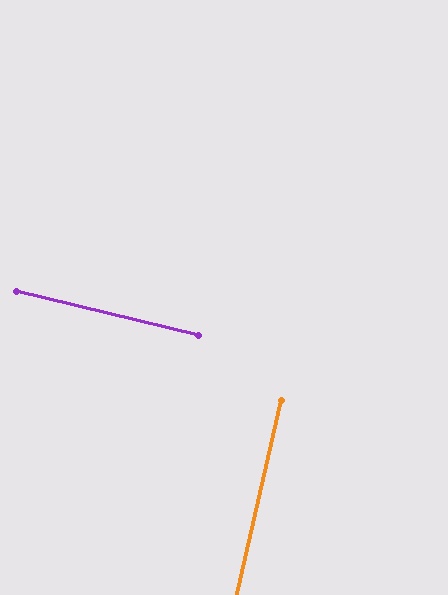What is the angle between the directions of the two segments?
Approximately 89 degrees.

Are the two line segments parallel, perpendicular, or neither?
Perpendicular — they meet at approximately 89°.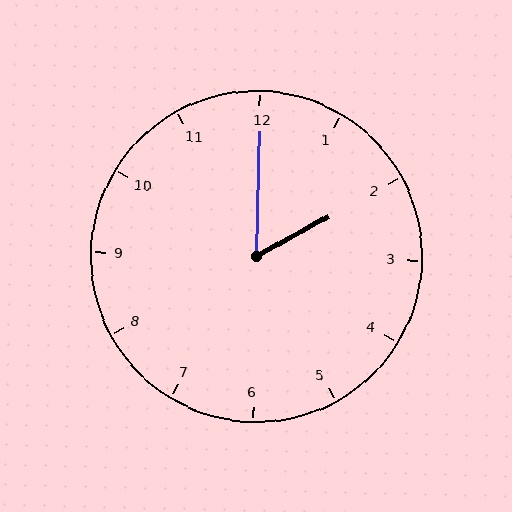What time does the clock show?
2:00.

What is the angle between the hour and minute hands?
Approximately 60 degrees.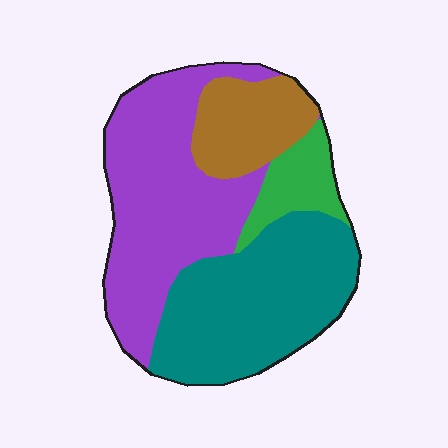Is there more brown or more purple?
Purple.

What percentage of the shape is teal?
Teal takes up about three eighths (3/8) of the shape.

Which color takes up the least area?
Green, at roughly 10%.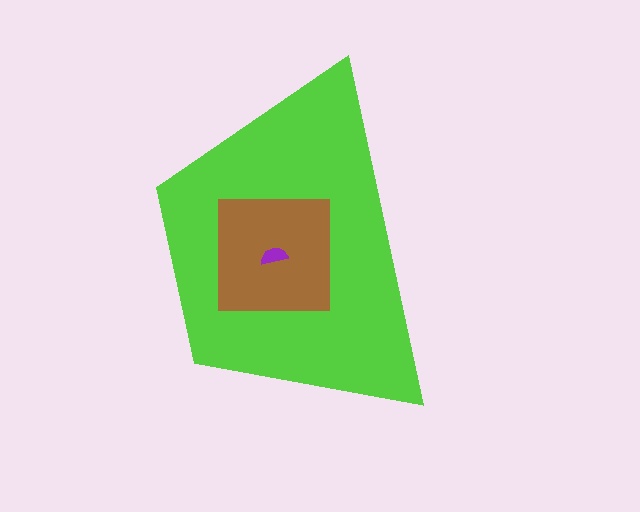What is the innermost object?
The purple semicircle.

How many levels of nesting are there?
3.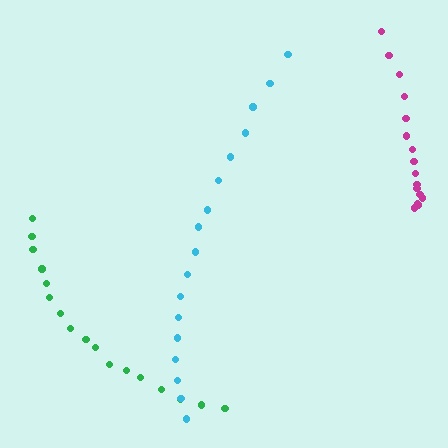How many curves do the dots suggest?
There are 3 distinct paths.